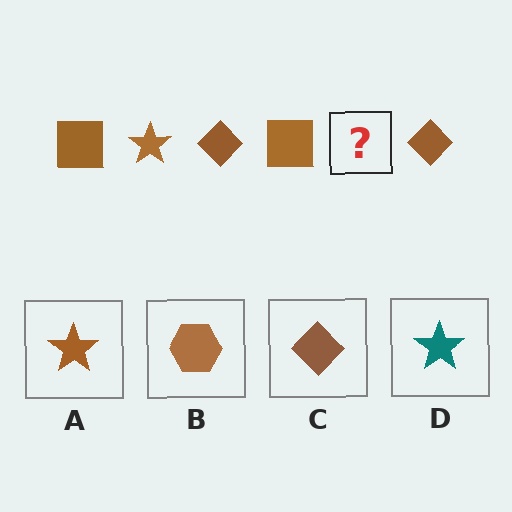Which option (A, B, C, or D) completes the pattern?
A.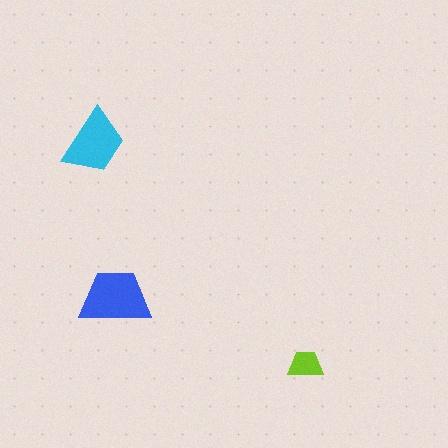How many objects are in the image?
There are 3 objects in the image.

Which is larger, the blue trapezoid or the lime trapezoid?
The blue one.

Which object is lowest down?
The lime trapezoid is bottommost.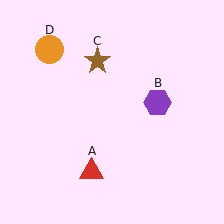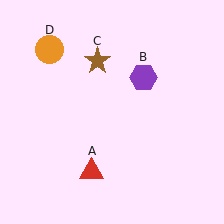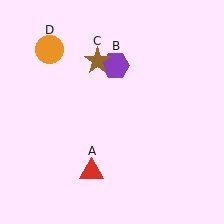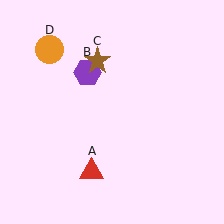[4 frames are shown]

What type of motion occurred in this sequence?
The purple hexagon (object B) rotated counterclockwise around the center of the scene.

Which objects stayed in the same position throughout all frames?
Red triangle (object A) and brown star (object C) and orange circle (object D) remained stationary.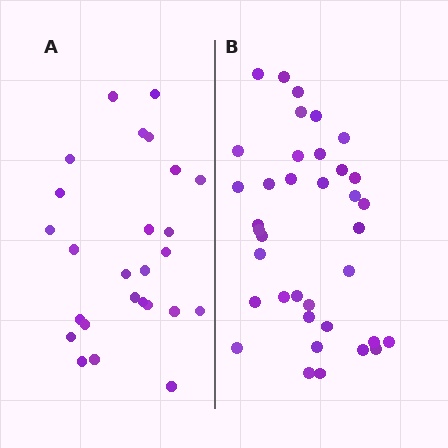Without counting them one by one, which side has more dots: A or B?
Region B (the right region) has more dots.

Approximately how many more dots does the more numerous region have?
Region B has roughly 12 or so more dots than region A.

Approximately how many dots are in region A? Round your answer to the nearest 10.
About 30 dots. (The exact count is 26, which rounds to 30.)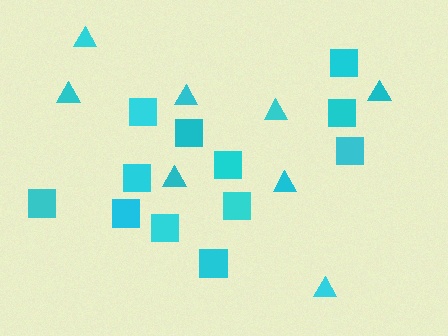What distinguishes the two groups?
There are 2 groups: one group of triangles (8) and one group of squares (12).